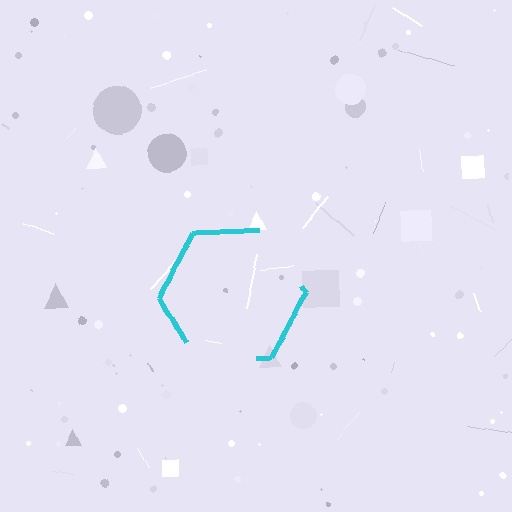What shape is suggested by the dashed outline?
The dashed outline suggests a hexagon.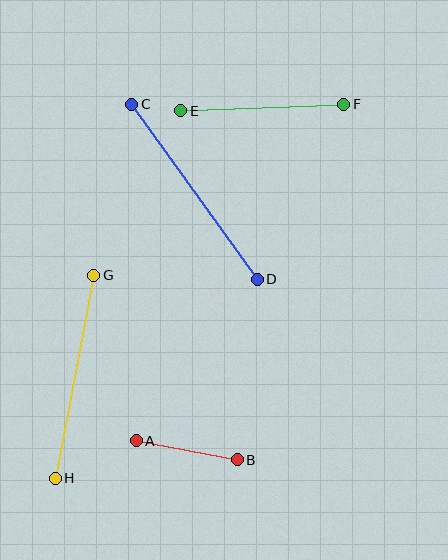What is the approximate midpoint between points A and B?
The midpoint is at approximately (187, 450) pixels.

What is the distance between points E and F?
The distance is approximately 163 pixels.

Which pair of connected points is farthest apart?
Points C and D are farthest apart.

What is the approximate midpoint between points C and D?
The midpoint is at approximately (195, 192) pixels.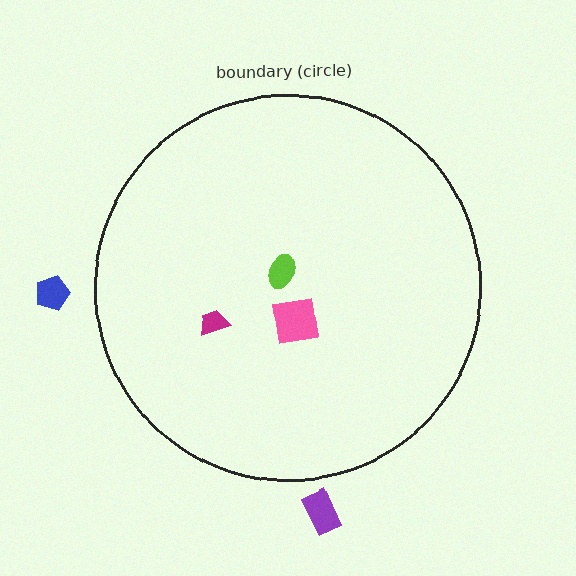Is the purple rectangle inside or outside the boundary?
Outside.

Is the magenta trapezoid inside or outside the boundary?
Inside.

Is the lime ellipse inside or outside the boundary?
Inside.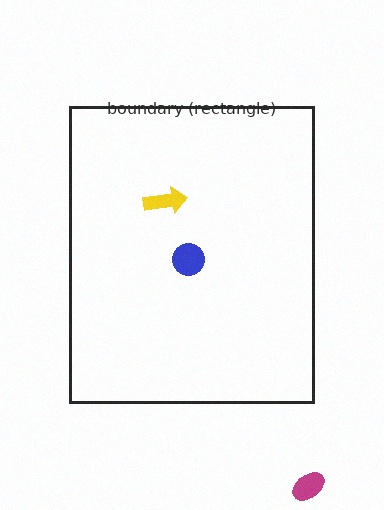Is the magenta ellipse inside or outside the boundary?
Outside.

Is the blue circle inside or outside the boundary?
Inside.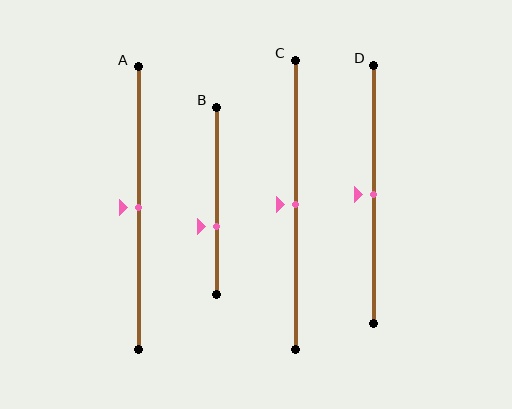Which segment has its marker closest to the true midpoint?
Segment A has its marker closest to the true midpoint.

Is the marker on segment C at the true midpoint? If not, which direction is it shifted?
Yes, the marker on segment C is at the true midpoint.